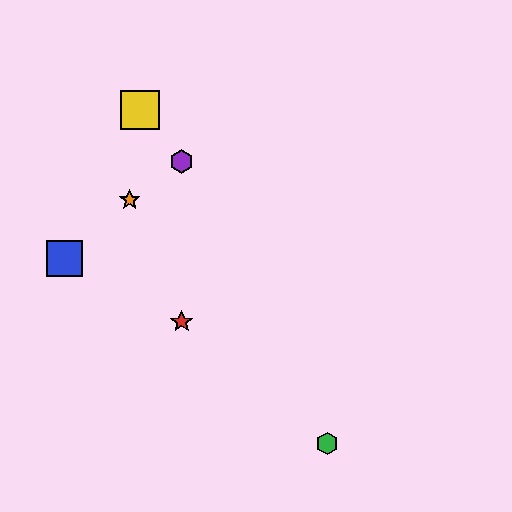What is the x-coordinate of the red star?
The red star is at x≈182.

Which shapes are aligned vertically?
The red star, the purple hexagon are aligned vertically.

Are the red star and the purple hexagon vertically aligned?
Yes, both are at x≈182.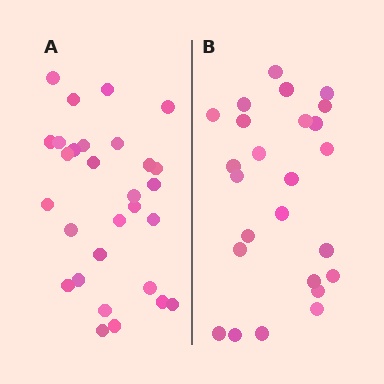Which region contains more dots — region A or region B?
Region A (the left region) has more dots.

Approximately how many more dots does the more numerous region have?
Region A has about 4 more dots than region B.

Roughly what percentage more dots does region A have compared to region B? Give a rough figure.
About 15% more.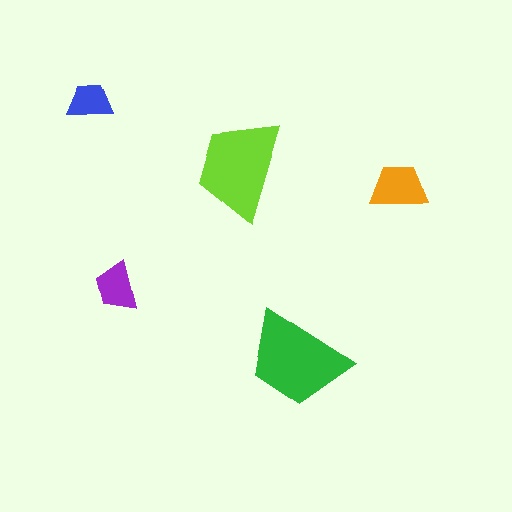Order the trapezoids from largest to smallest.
the green one, the lime one, the orange one, the purple one, the blue one.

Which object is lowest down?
The green trapezoid is bottommost.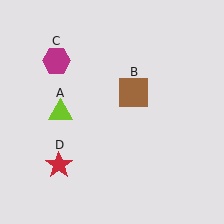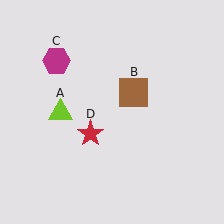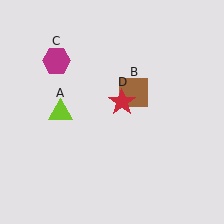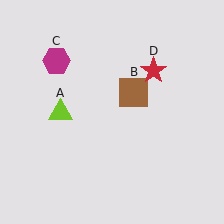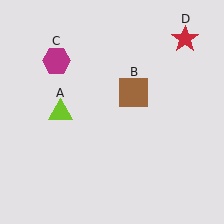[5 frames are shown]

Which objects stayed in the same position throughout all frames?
Lime triangle (object A) and brown square (object B) and magenta hexagon (object C) remained stationary.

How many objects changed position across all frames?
1 object changed position: red star (object D).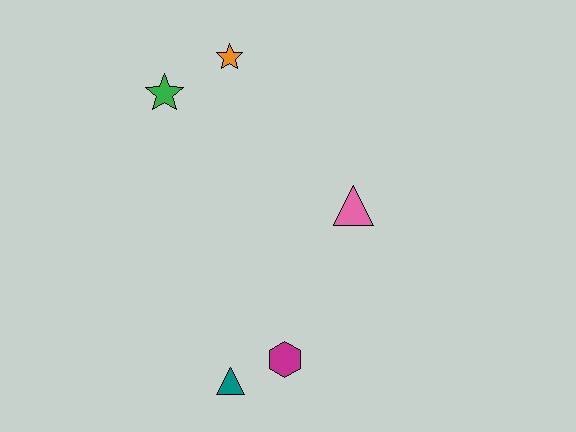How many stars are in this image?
There are 2 stars.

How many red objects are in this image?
There are no red objects.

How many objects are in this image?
There are 5 objects.